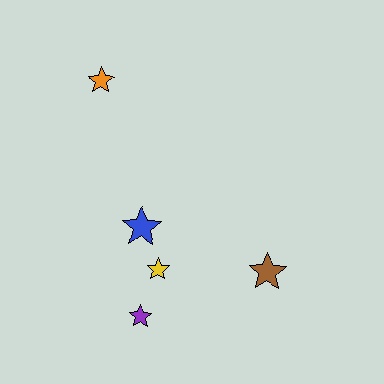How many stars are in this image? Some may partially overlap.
There are 5 stars.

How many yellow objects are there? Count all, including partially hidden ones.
There is 1 yellow object.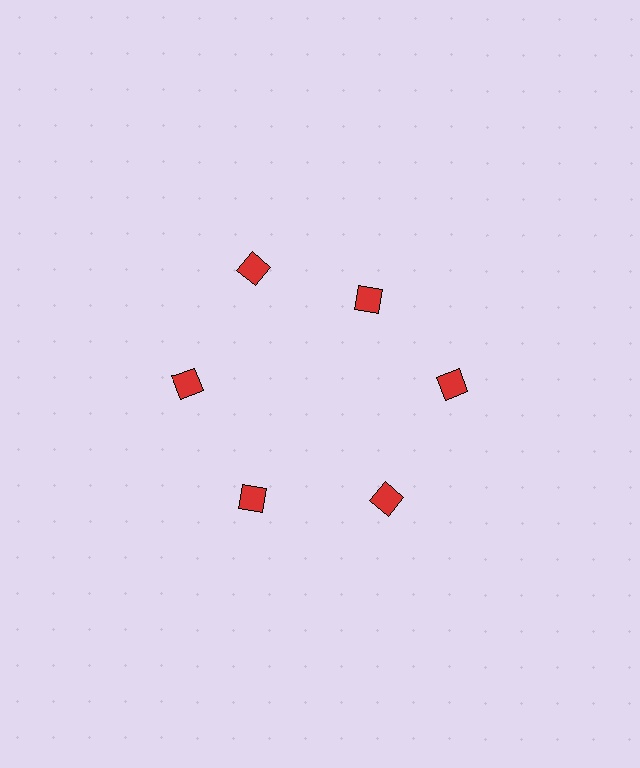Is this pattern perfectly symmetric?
No. The 6 red diamonds are arranged in a ring, but one element near the 1 o'clock position is pulled inward toward the center, breaking the 6-fold rotational symmetry.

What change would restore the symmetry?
The symmetry would be restored by moving it outward, back onto the ring so that all 6 diamonds sit at equal angles and equal distance from the center.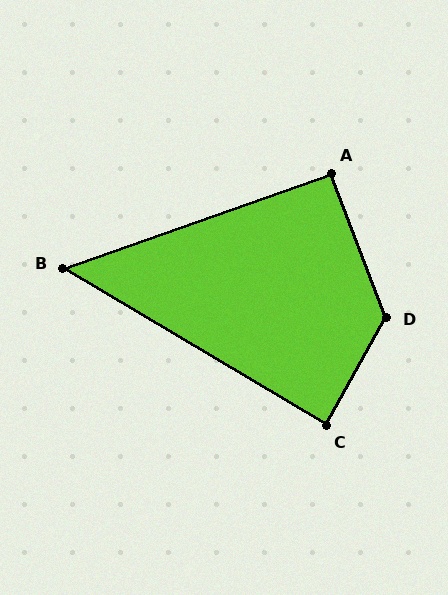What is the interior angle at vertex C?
Approximately 88 degrees (approximately right).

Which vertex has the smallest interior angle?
B, at approximately 50 degrees.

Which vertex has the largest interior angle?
D, at approximately 130 degrees.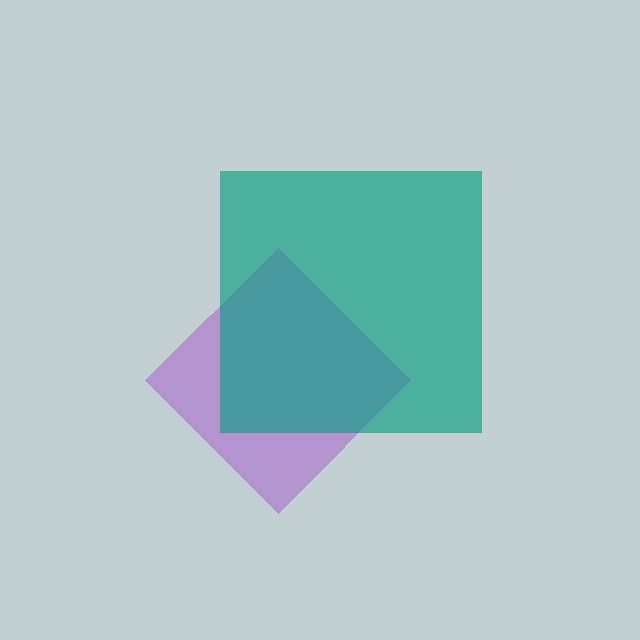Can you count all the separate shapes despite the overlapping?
Yes, there are 2 separate shapes.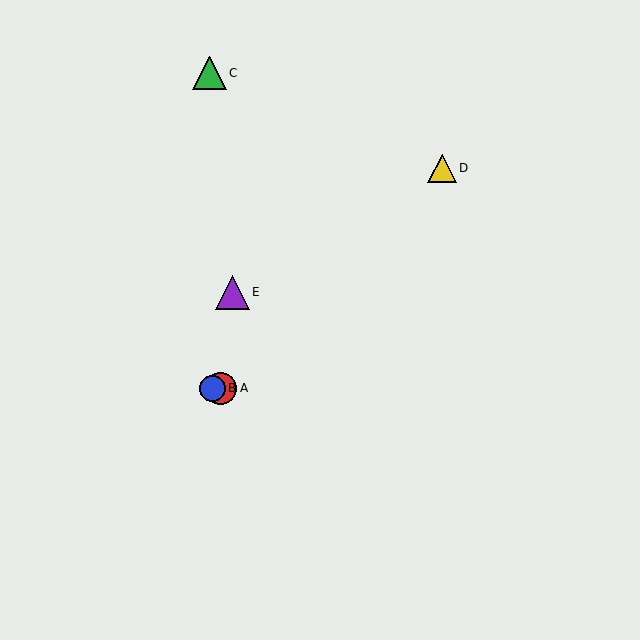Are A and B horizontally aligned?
Yes, both are at y≈388.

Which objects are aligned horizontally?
Objects A, B are aligned horizontally.